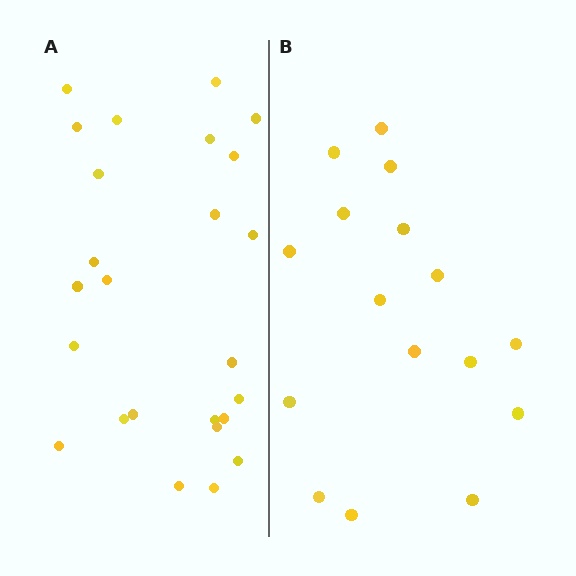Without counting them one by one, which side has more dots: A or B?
Region A (the left region) has more dots.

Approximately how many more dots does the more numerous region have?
Region A has roughly 8 or so more dots than region B.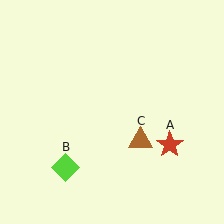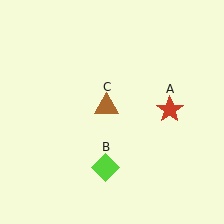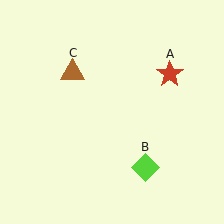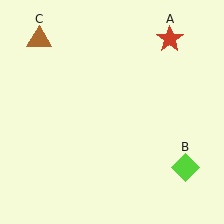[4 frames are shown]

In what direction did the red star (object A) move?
The red star (object A) moved up.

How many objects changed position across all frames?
3 objects changed position: red star (object A), lime diamond (object B), brown triangle (object C).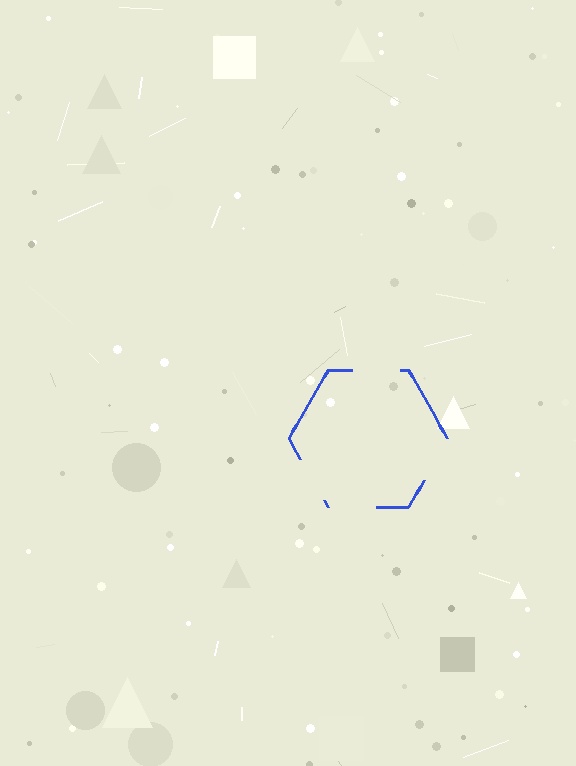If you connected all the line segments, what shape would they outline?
They would outline a hexagon.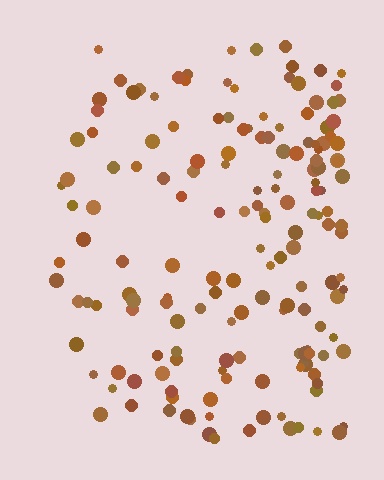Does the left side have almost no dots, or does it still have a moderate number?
Still a moderate number, just noticeably fewer than the right.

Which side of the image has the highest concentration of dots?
The right.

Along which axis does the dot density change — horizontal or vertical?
Horizontal.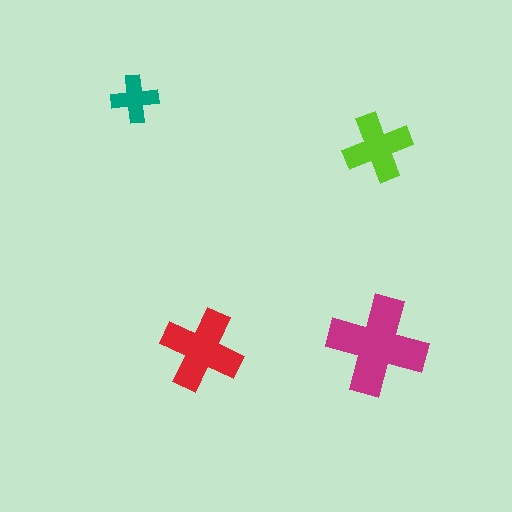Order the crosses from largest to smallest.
the magenta one, the red one, the lime one, the teal one.